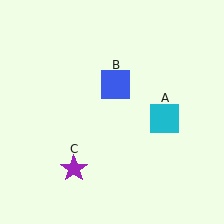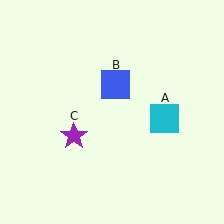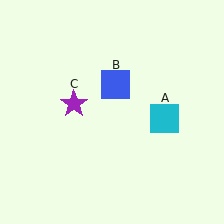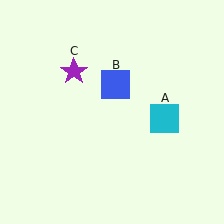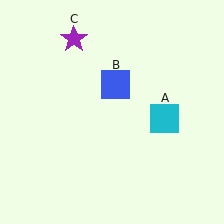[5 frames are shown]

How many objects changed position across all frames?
1 object changed position: purple star (object C).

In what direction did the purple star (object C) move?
The purple star (object C) moved up.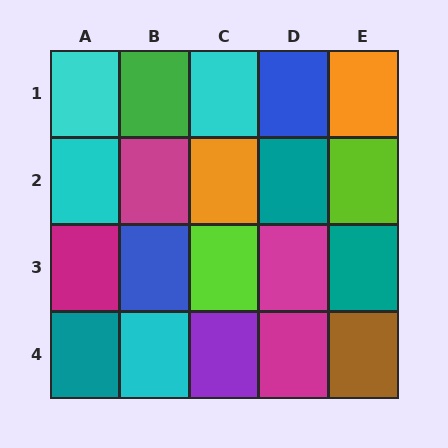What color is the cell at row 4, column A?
Teal.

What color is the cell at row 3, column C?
Lime.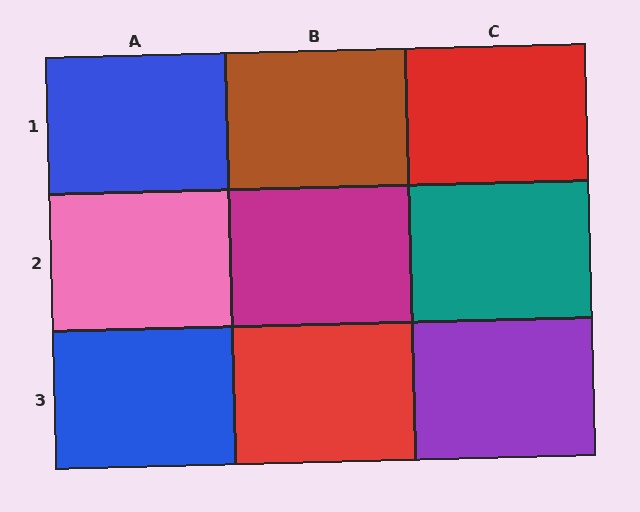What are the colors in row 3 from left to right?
Blue, red, purple.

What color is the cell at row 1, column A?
Blue.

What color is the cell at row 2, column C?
Teal.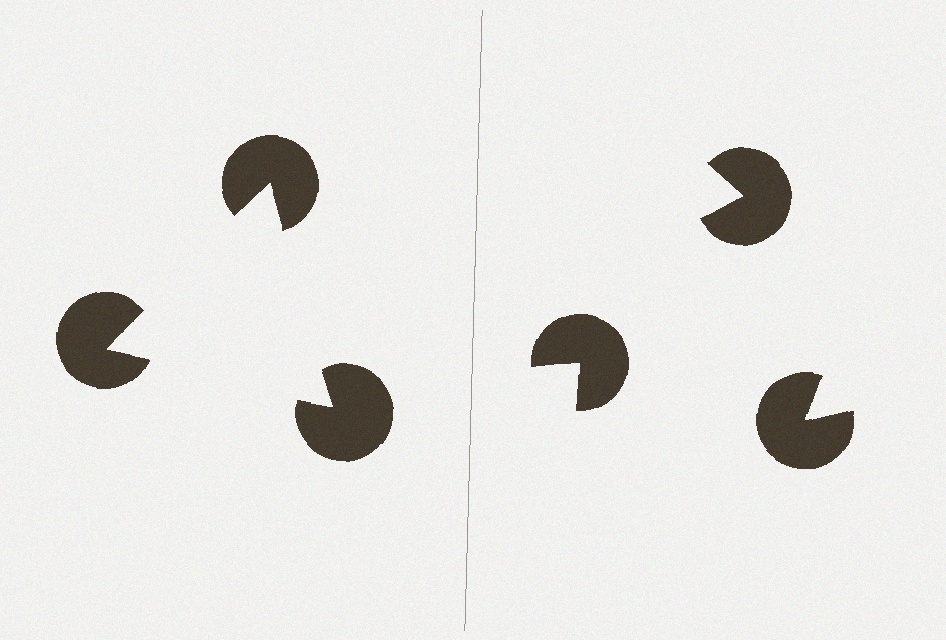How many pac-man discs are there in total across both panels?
6 — 3 on each side.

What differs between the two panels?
The pac-man discs are positioned identically on both sides; only the wedge orientations differ. On the left they align to a triangle; on the right they are misaligned.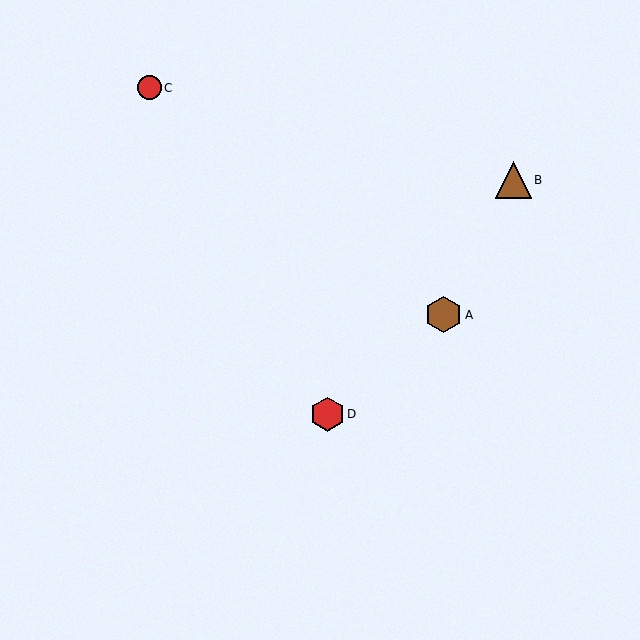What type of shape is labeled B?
Shape B is a brown triangle.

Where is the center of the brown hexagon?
The center of the brown hexagon is at (444, 315).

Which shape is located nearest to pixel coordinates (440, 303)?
The brown hexagon (labeled A) at (444, 315) is nearest to that location.